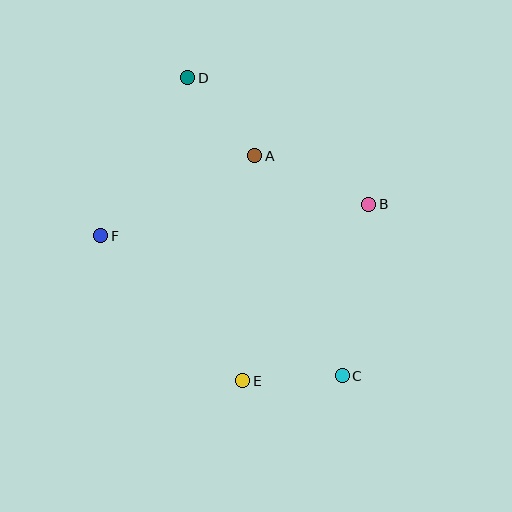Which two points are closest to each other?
Points C and E are closest to each other.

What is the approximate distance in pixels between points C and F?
The distance between C and F is approximately 279 pixels.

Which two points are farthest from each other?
Points C and D are farthest from each other.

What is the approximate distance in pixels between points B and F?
The distance between B and F is approximately 270 pixels.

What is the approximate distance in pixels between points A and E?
The distance between A and E is approximately 226 pixels.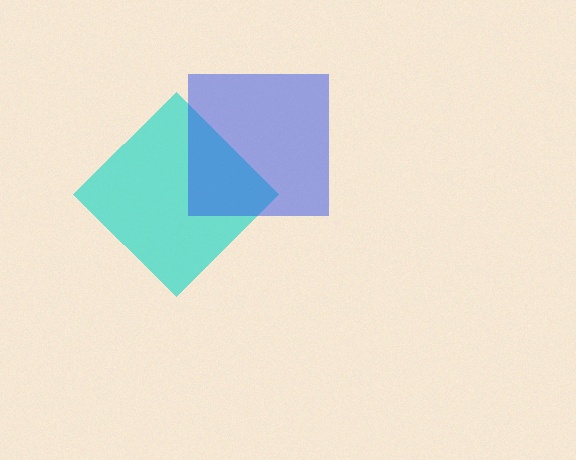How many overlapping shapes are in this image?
There are 2 overlapping shapes in the image.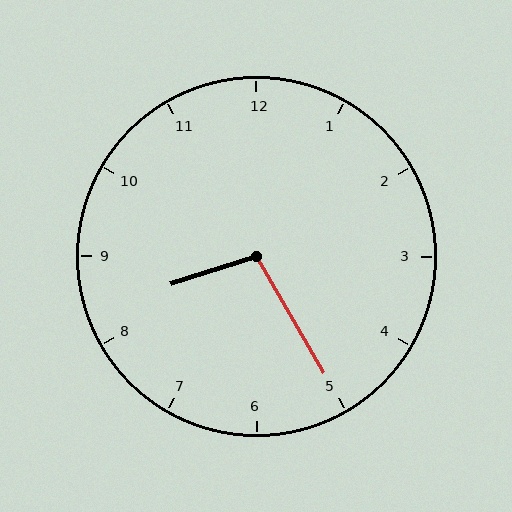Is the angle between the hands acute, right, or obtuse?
It is obtuse.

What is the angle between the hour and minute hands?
Approximately 102 degrees.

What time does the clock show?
8:25.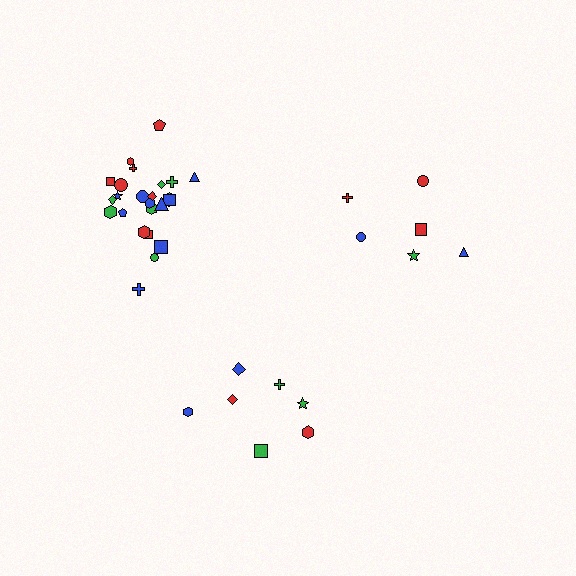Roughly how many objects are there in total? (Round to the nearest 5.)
Roughly 40 objects in total.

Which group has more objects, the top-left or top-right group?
The top-left group.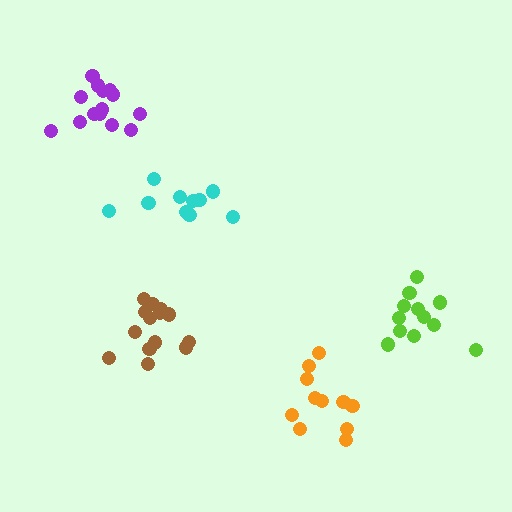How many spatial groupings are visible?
There are 5 spatial groupings.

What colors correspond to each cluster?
The clusters are colored: cyan, purple, orange, brown, lime.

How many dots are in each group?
Group 1: 10 dots, Group 2: 14 dots, Group 3: 11 dots, Group 4: 14 dots, Group 5: 12 dots (61 total).